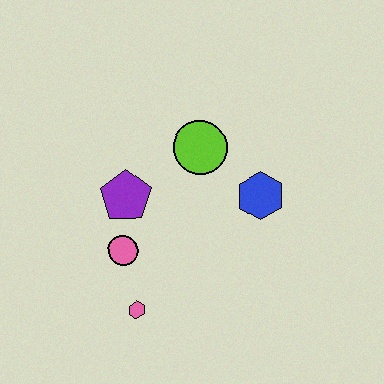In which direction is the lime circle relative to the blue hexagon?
The lime circle is to the left of the blue hexagon.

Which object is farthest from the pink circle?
The blue hexagon is farthest from the pink circle.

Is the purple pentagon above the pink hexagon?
Yes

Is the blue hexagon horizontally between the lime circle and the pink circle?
No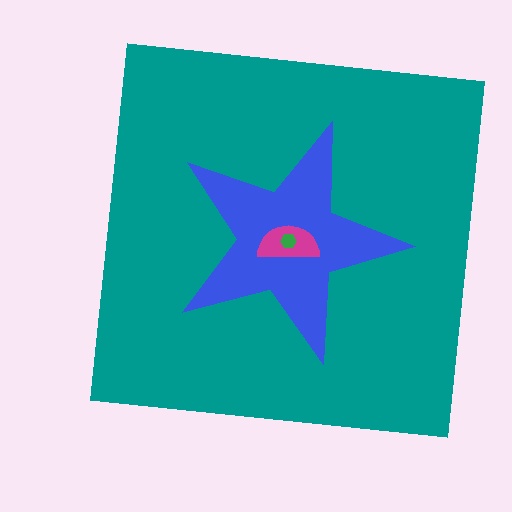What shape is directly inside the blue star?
The magenta semicircle.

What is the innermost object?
The green hexagon.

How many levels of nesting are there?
4.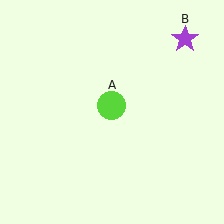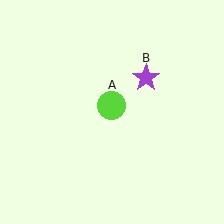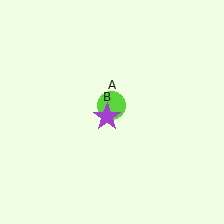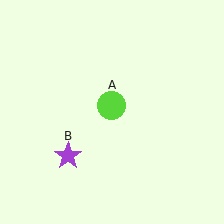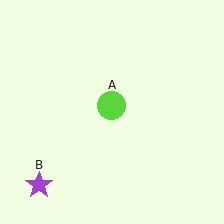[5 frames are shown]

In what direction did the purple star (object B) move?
The purple star (object B) moved down and to the left.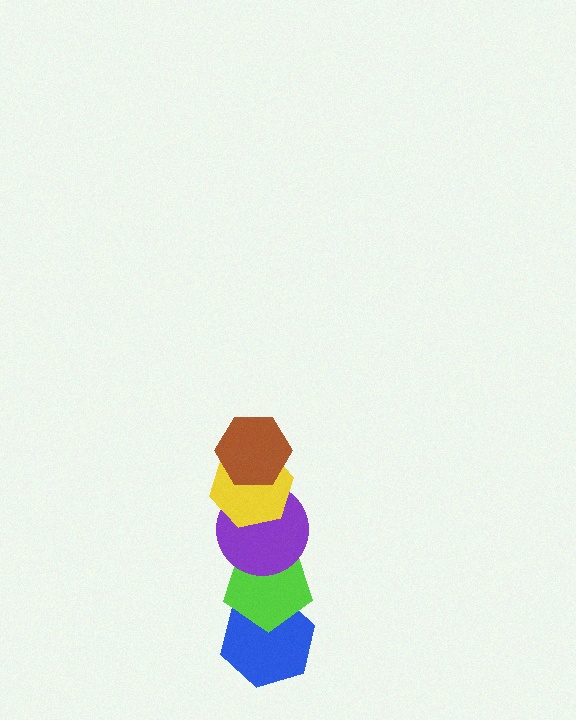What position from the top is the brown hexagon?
The brown hexagon is 1st from the top.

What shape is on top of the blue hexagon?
The lime pentagon is on top of the blue hexagon.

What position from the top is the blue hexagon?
The blue hexagon is 5th from the top.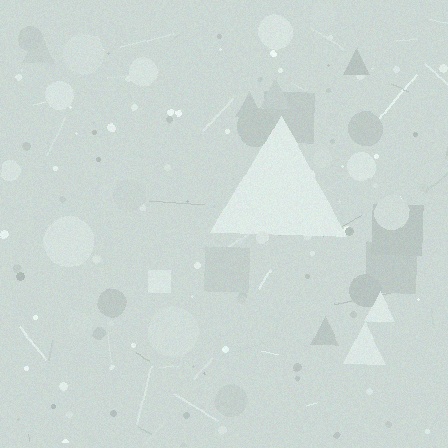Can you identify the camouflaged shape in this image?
The camouflaged shape is a triangle.